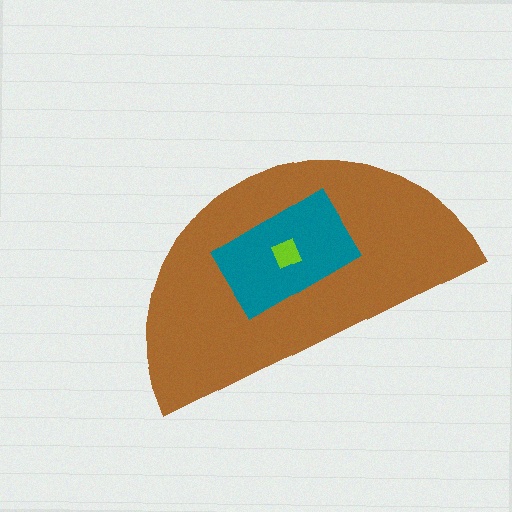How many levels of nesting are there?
3.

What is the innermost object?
The lime diamond.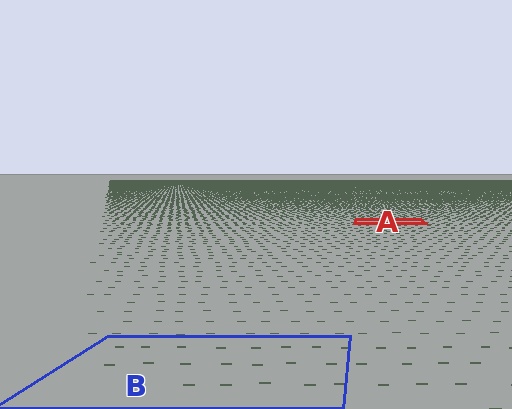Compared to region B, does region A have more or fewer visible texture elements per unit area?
Region A has more texture elements per unit area — they are packed more densely because it is farther away.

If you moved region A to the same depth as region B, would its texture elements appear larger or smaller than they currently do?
They would appear larger. At a closer depth, the same texture elements are projected at a bigger on-screen size.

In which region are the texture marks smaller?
The texture marks are smaller in region A, because it is farther away.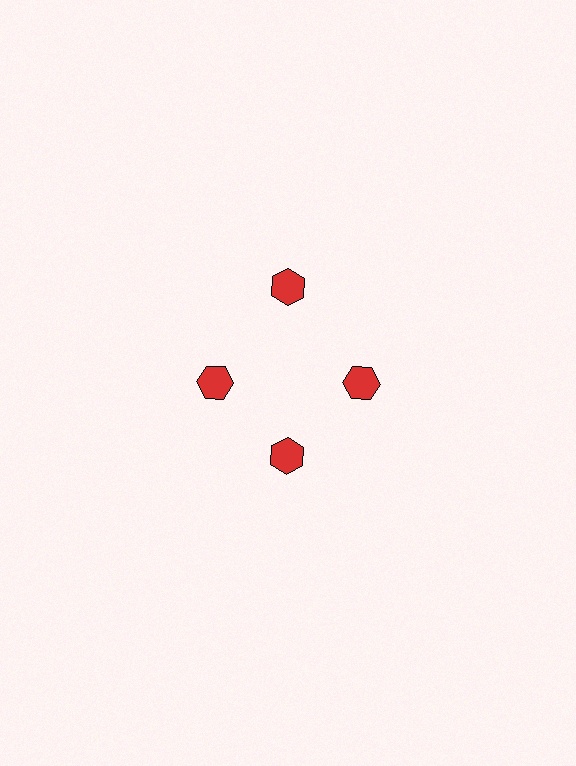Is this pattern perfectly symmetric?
No. The 4 red hexagons are arranged in a ring, but one element near the 12 o'clock position is pushed outward from the center, breaking the 4-fold rotational symmetry.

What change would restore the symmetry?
The symmetry would be restored by moving it inward, back onto the ring so that all 4 hexagons sit at equal angles and equal distance from the center.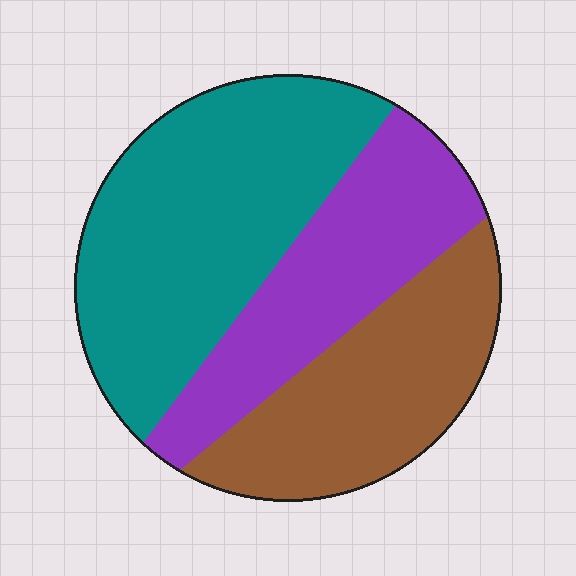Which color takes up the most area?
Teal, at roughly 45%.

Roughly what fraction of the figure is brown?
Brown covers roughly 30% of the figure.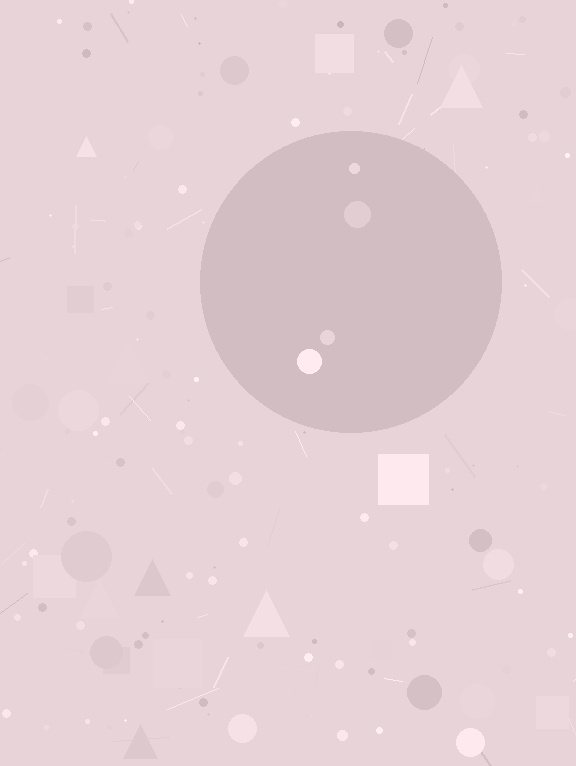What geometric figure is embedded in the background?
A circle is embedded in the background.